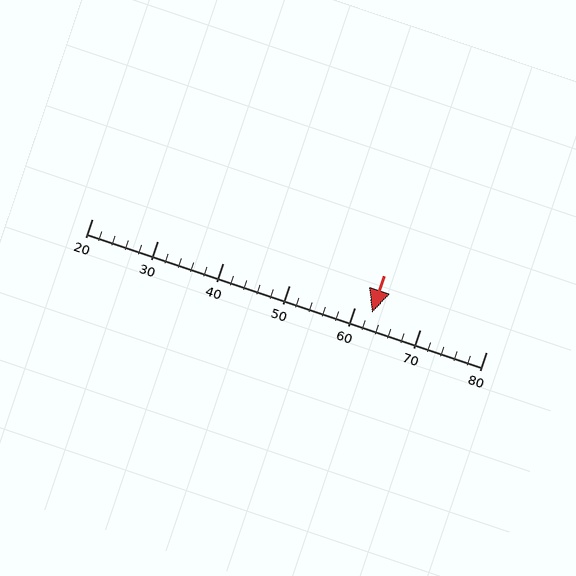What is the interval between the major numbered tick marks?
The major tick marks are spaced 10 units apart.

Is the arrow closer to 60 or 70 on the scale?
The arrow is closer to 60.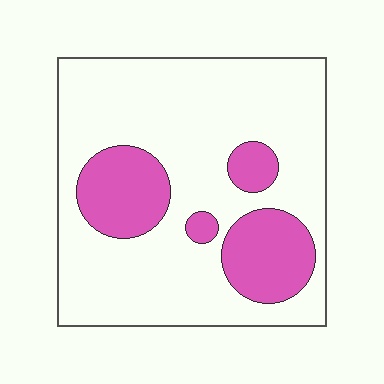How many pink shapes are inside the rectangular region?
4.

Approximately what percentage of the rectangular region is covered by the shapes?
Approximately 25%.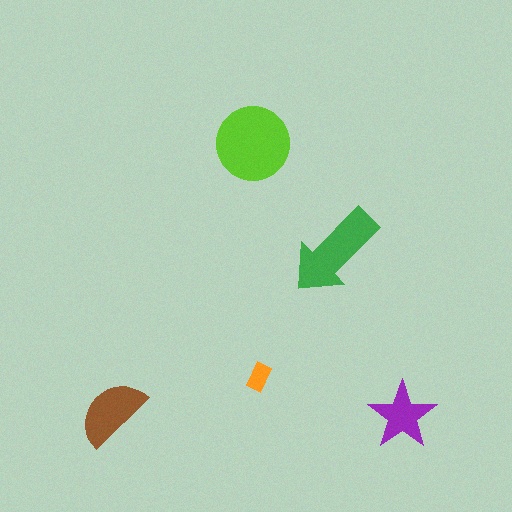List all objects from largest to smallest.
The lime circle, the green arrow, the brown semicircle, the purple star, the orange rectangle.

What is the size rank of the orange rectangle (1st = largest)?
5th.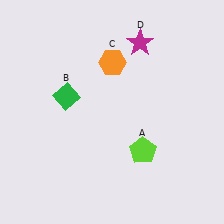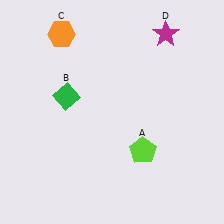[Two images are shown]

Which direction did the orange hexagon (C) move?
The orange hexagon (C) moved left.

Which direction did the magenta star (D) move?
The magenta star (D) moved right.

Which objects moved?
The objects that moved are: the orange hexagon (C), the magenta star (D).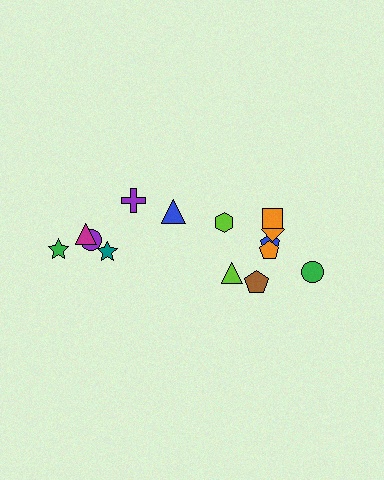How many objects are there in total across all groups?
There are 14 objects.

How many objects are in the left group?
There are 6 objects.